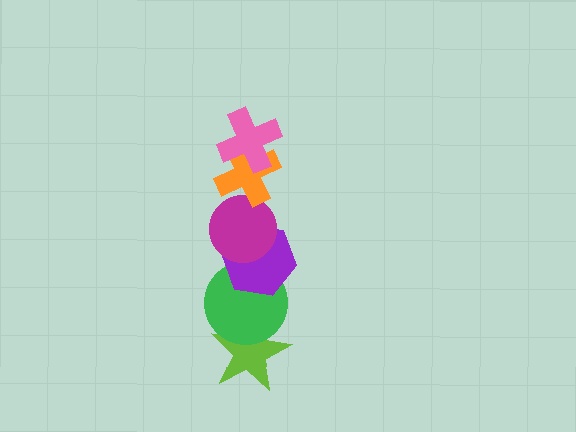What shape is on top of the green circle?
The purple hexagon is on top of the green circle.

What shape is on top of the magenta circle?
The orange cross is on top of the magenta circle.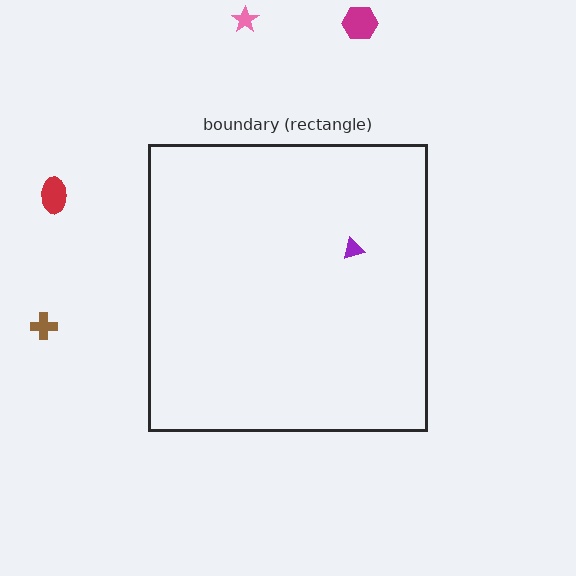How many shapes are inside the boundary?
1 inside, 4 outside.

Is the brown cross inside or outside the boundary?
Outside.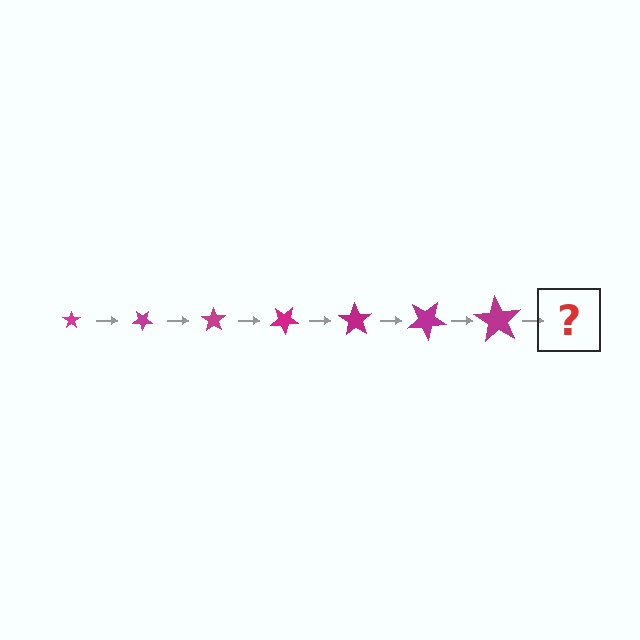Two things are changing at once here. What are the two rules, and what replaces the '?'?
The two rules are that the star grows larger each step and it rotates 35 degrees each step. The '?' should be a star, larger than the previous one and rotated 245 degrees from the start.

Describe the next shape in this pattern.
It should be a star, larger than the previous one and rotated 245 degrees from the start.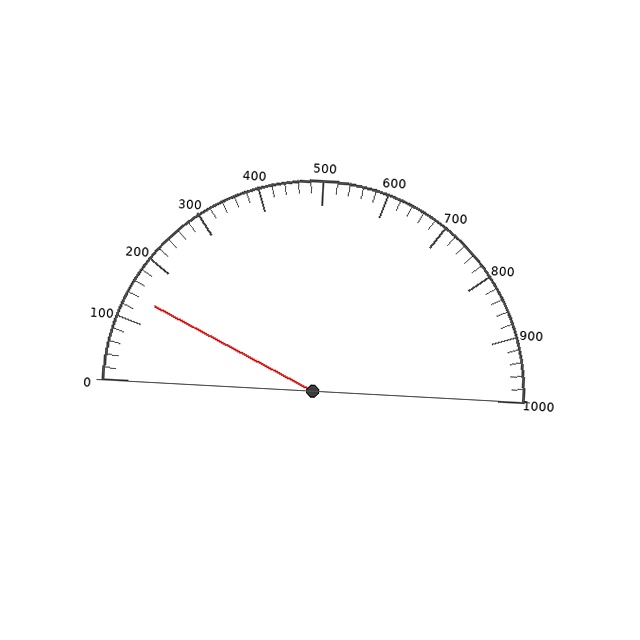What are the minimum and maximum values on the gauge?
The gauge ranges from 0 to 1000.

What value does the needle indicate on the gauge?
The needle indicates approximately 140.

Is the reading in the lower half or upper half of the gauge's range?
The reading is in the lower half of the range (0 to 1000).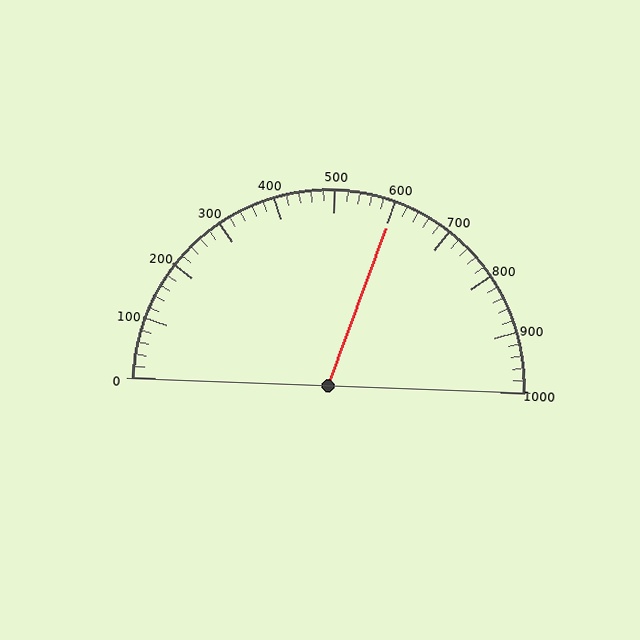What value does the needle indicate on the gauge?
The needle indicates approximately 600.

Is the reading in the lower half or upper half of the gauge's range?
The reading is in the upper half of the range (0 to 1000).